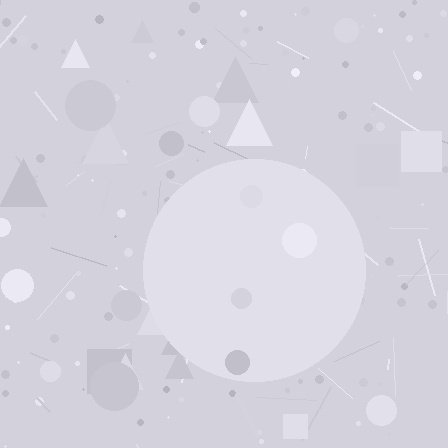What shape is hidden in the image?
A circle is hidden in the image.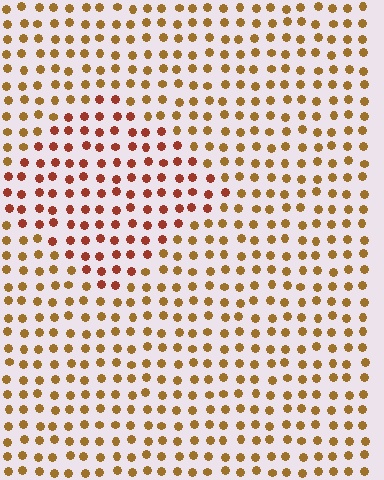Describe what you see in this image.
The image is filled with small brown elements in a uniform arrangement. A diamond-shaped region is visible where the elements are tinted to a slightly different hue, forming a subtle color boundary.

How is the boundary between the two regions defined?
The boundary is defined purely by a slight shift in hue (about 31 degrees). Spacing, size, and orientation are identical on both sides.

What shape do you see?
I see a diamond.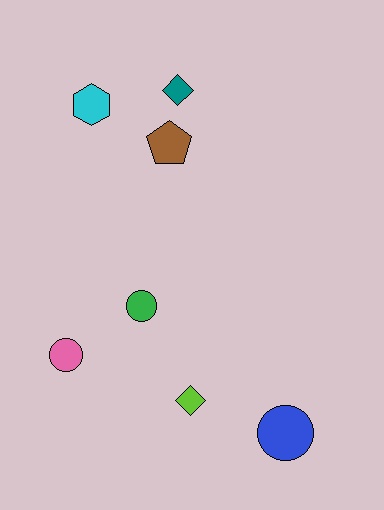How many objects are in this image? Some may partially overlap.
There are 7 objects.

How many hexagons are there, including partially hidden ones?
There is 1 hexagon.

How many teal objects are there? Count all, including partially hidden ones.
There is 1 teal object.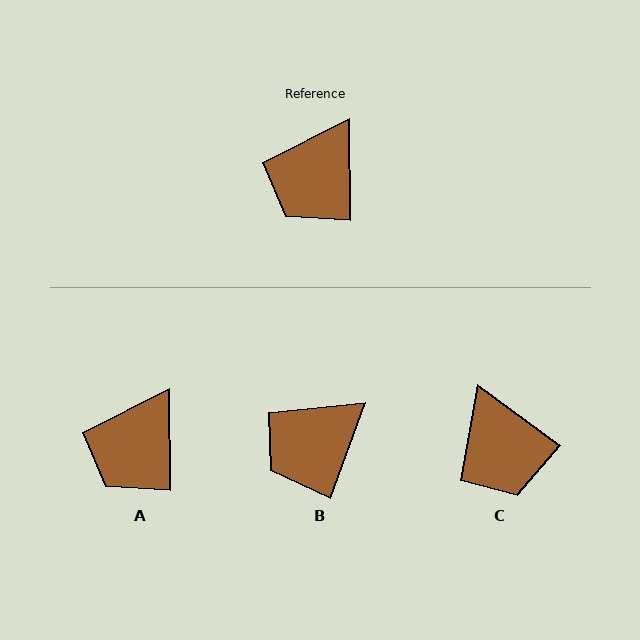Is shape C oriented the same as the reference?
No, it is off by about 53 degrees.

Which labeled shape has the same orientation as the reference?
A.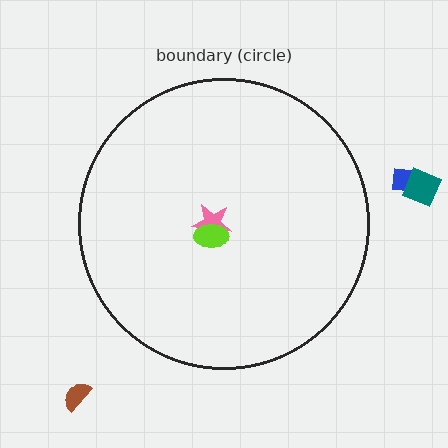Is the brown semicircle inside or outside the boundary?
Outside.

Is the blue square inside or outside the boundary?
Outside.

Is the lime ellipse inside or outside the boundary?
Inside.